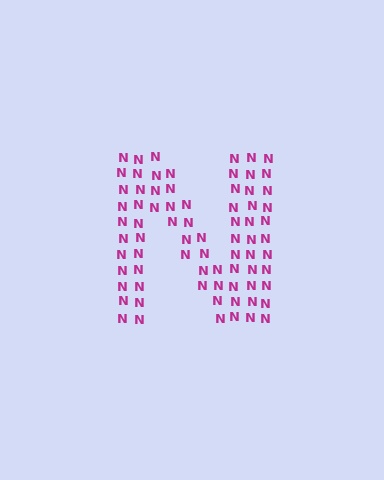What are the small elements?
The small elements are letter N's.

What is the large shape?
The large shape is the letter N.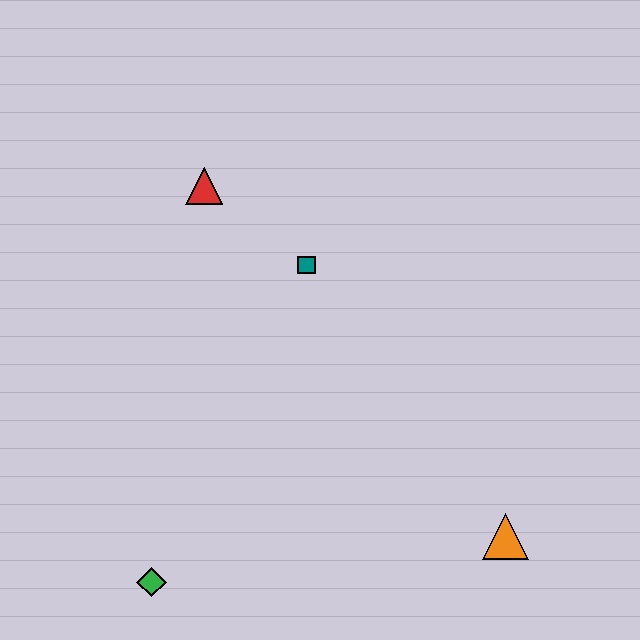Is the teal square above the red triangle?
No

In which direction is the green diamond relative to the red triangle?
The green diamond is below the red triangle.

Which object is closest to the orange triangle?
The teal square is closest to the orange triangle.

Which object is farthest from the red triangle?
The orange triangle is farthest from the red triangle.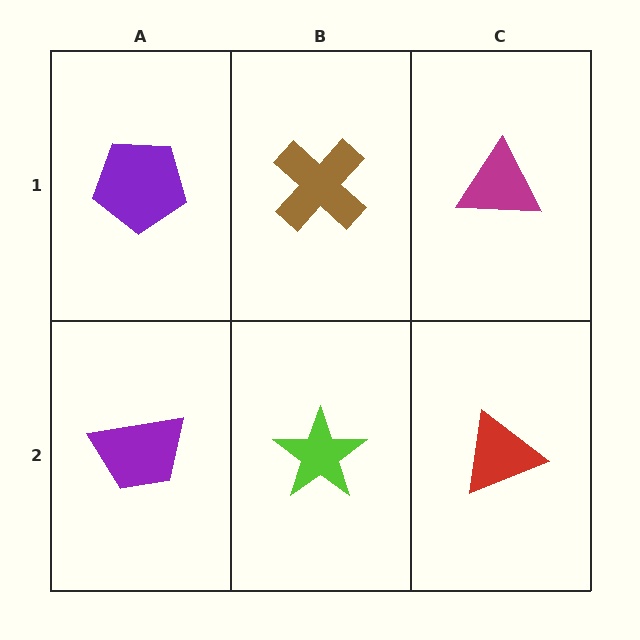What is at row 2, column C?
A red triangle.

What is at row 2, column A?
A purple trapezoid.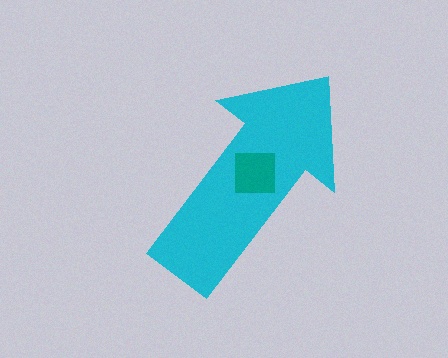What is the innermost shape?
The teal square.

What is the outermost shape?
The cyan arrow.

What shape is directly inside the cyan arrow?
The teal square.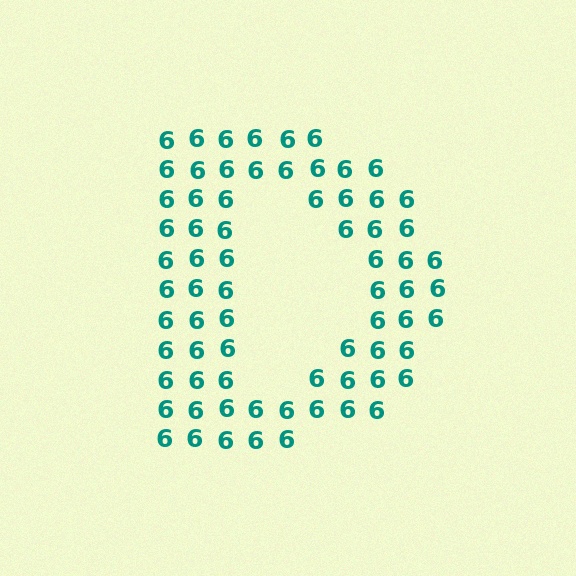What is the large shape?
The large shape is the letter D.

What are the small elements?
The small elements are digit 6's.